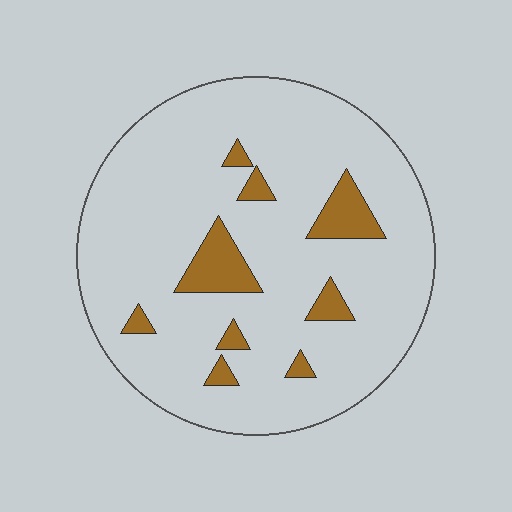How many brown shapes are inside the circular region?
9.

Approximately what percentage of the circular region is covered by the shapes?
Approximately 10%.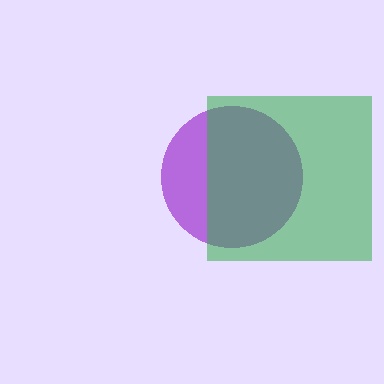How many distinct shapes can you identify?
There are 2 distinct shapes: a purple circle, a green square.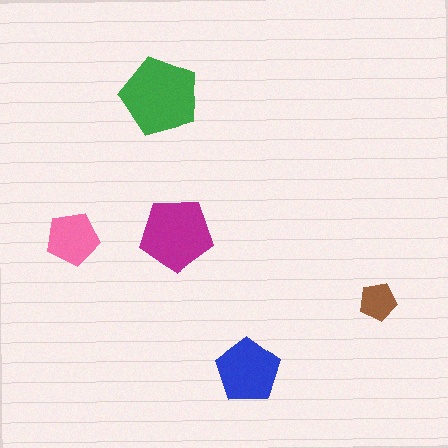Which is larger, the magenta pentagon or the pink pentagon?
The magenta one.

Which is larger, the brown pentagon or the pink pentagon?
The pink one.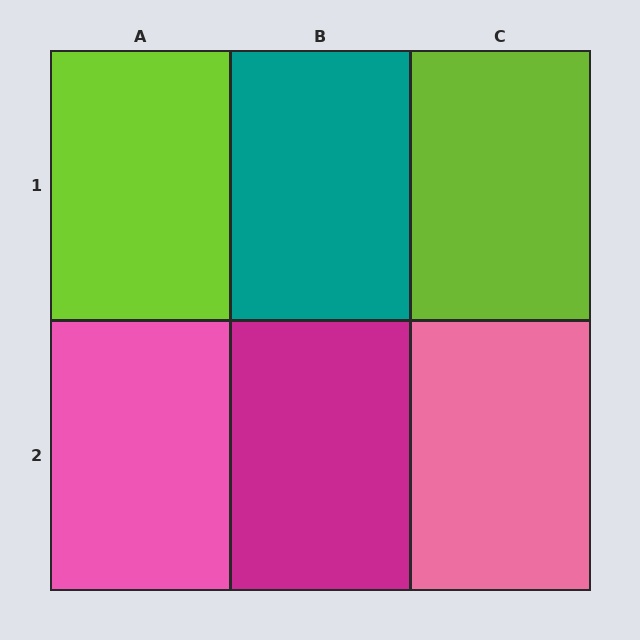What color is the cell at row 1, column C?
Lime.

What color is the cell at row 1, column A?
Lime.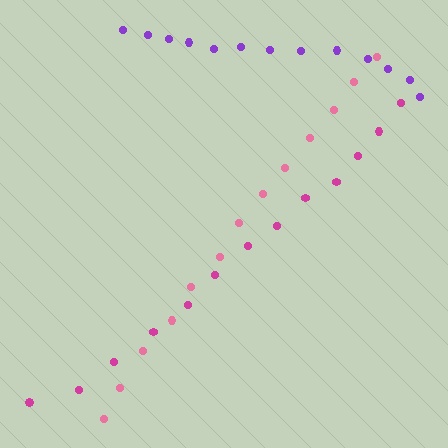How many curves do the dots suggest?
There are 3 distinct paths.